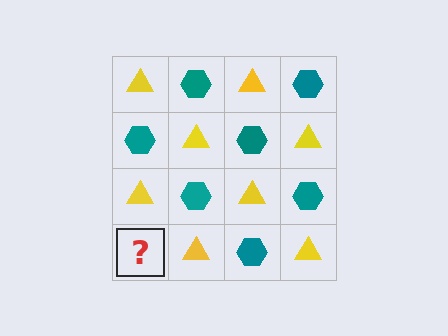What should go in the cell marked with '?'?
The missing cell should contain a teal hexagon.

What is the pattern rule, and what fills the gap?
The rule is that it alternates yellow triangle and teal hexagon in a checkerboard pattern. The gap should be filled with a teal hexagon.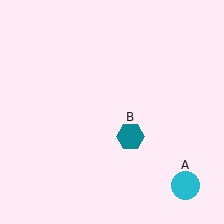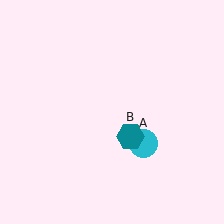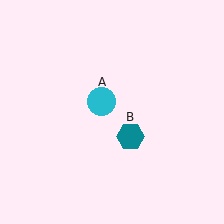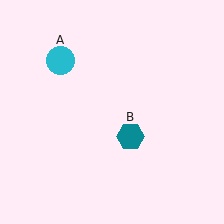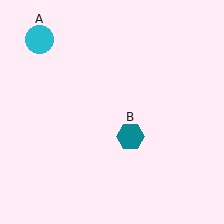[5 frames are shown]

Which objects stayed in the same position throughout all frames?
Teal hexagon (object B) remained stationary.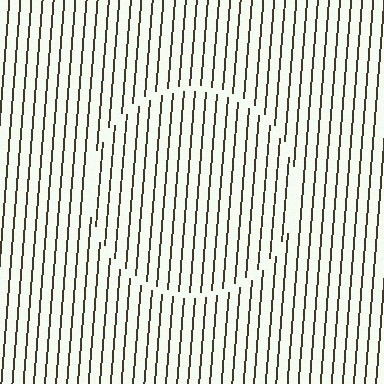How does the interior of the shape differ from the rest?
The interior of the shape contains the same grating, shifted by half a period — the contour is defined by the phase discontinuity where line-ends from the inner and outer gratings abut.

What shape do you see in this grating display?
An illusory circle. The interior of the shape contains the same grating, shifted by half a period — the contour is defined by the phase discontinuity where line-ends from the inner and outer gratings abut.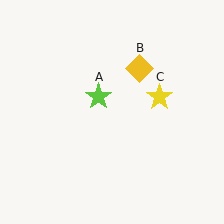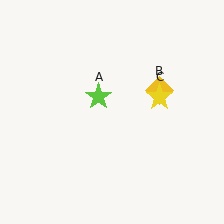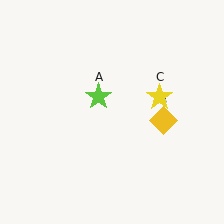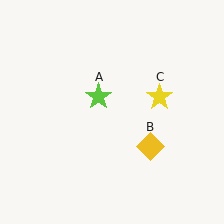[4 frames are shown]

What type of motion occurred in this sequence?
The yellow diamond (object B) rotated clockwise around the center of the scene.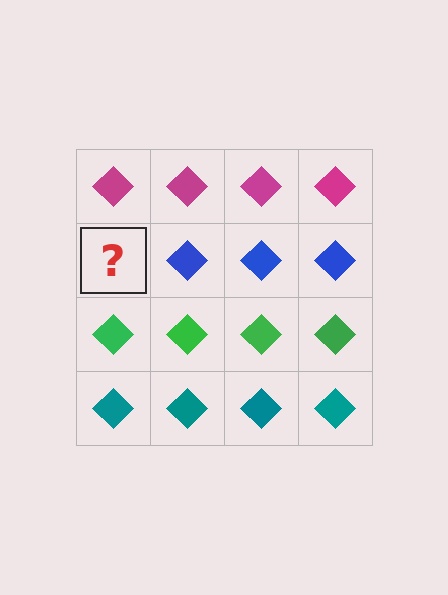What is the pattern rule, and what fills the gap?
The rule is that each row has a consistent color. The gap should be filled with a blue diamond.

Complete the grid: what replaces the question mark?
The question mark should be replaced with a blue diamond.